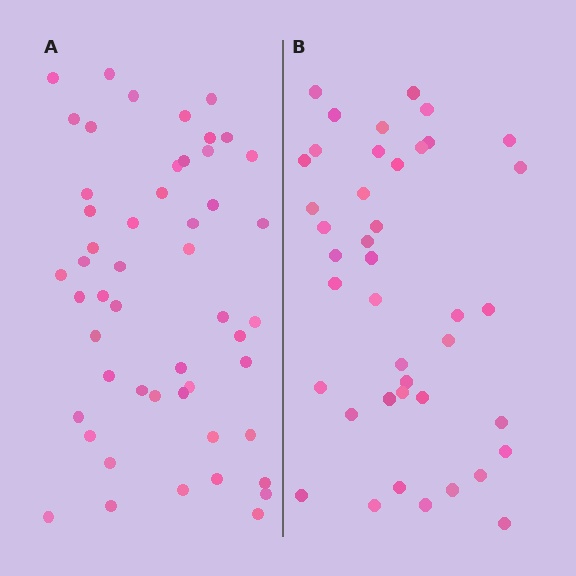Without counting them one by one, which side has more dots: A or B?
Region A (the left region) has more dots.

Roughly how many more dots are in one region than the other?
Region A has roughly 10 or so more dots than region B.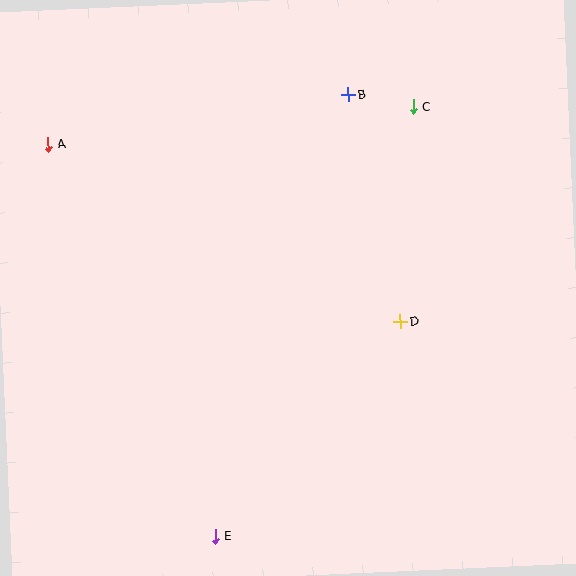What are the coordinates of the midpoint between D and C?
The midpoint between D and C is at (407, 215).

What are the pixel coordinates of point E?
Point E is at (215, 537).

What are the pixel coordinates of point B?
Point B is at (348, 95).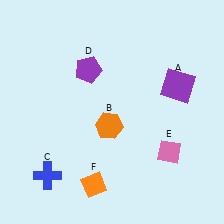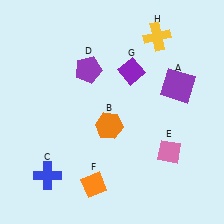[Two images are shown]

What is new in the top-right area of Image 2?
A purple diamond (G) was added in the top-right area of Image 2.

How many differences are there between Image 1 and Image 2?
There are 2 differences between the two images.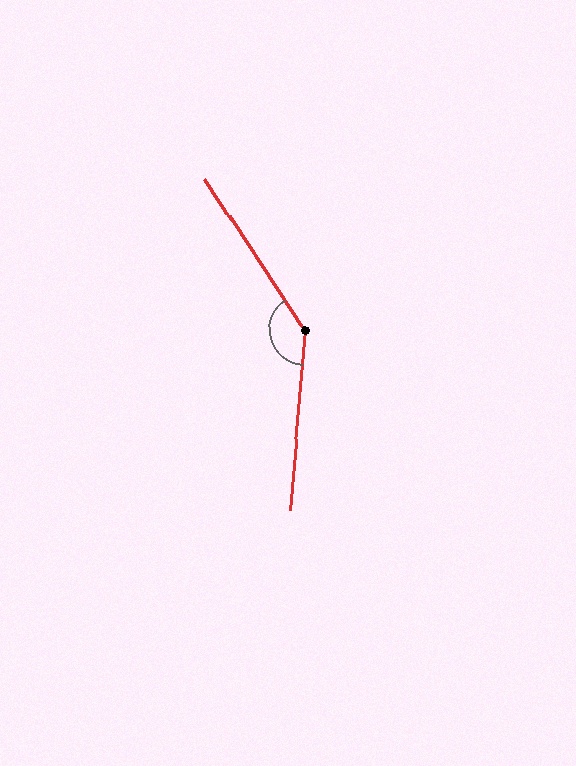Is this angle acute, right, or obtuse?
It is obtuse.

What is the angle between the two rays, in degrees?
Approximately 142 degrees.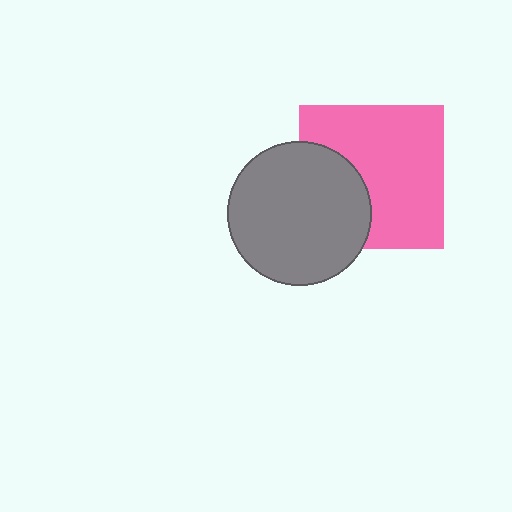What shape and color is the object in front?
The object in front is a gray circle.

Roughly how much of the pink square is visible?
Most of it is visible (roughly 68%).